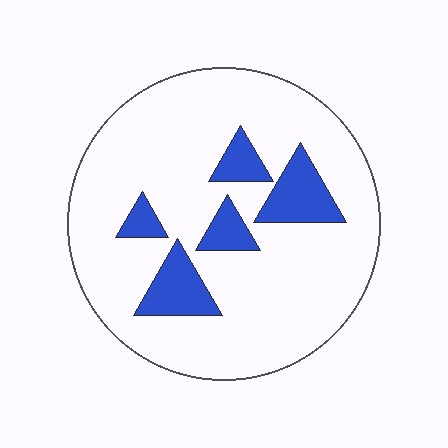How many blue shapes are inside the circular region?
5.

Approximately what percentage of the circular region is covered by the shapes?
Approximately 15%.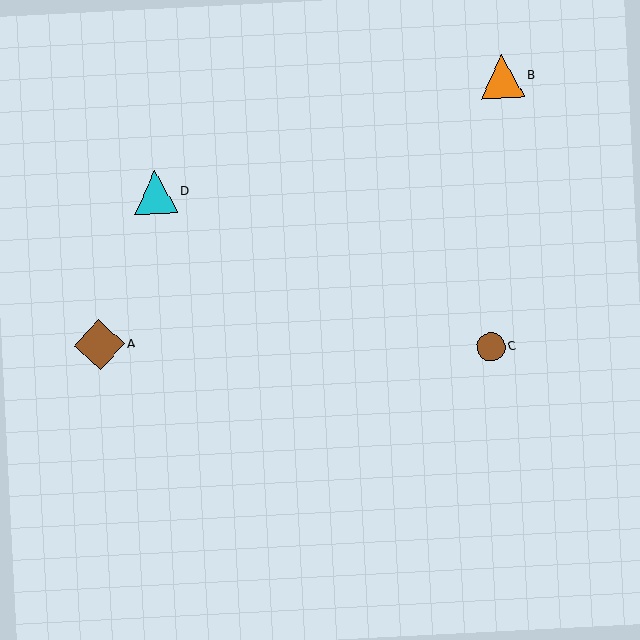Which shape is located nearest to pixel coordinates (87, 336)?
The brown diamond (labeled A) at (99, 345) is nearest to that location.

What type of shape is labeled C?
Shape C is a brown circle.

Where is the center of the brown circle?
The center of the brown circle is at (491, 347).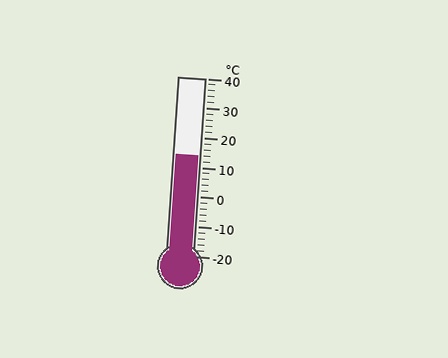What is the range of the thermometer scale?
The thermometer scale ranges from -20°C to 40°C.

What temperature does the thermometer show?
The thermometer shows approximately 14°C.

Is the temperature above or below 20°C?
The temperature is below 20°C.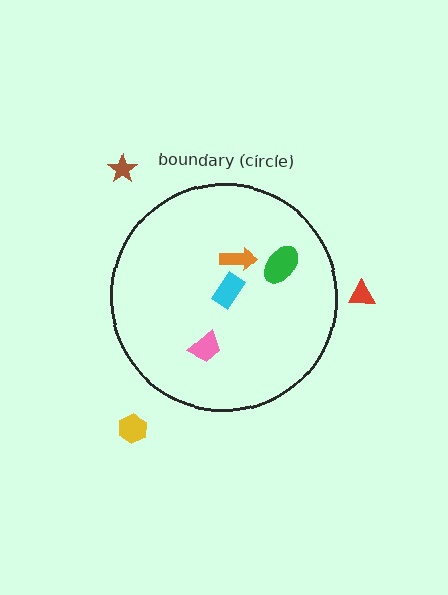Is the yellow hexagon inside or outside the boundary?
Outside.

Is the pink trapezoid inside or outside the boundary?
Inside.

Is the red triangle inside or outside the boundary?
Outside.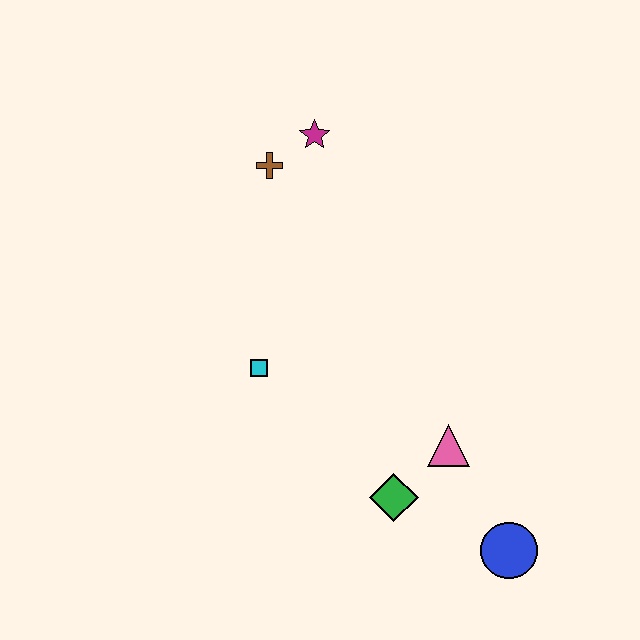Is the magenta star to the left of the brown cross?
No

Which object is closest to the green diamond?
The pink triangle is closest to the green diamond.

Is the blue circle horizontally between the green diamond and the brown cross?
No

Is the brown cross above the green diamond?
Yes